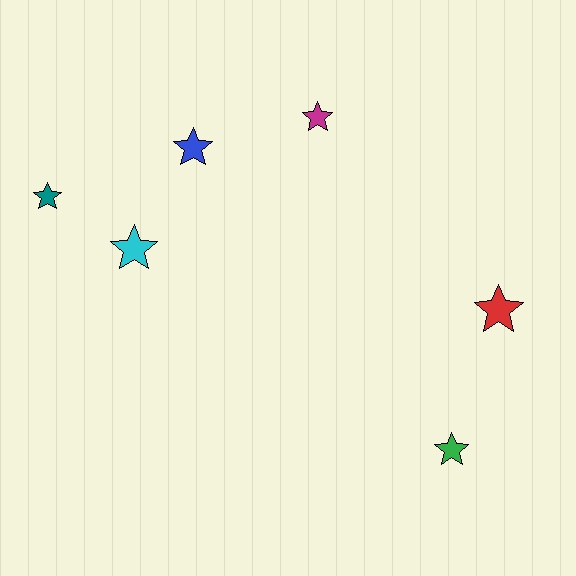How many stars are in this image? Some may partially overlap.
There are 6 stars.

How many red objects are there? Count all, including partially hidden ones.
There is 1 red object.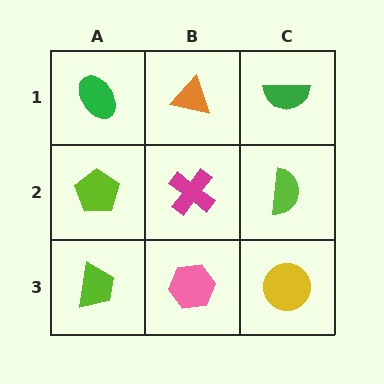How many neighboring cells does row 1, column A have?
2.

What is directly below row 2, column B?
A pink hexagon.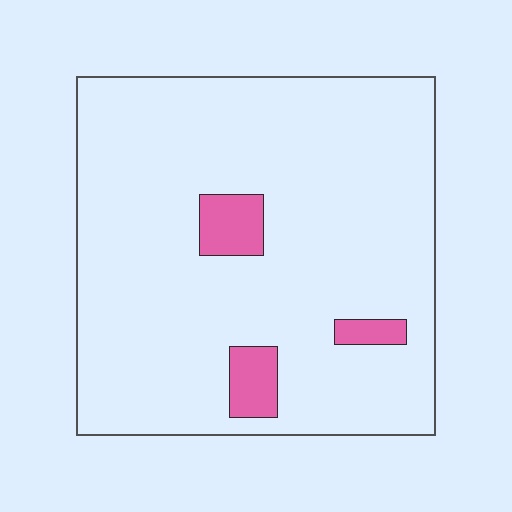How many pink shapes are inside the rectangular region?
3.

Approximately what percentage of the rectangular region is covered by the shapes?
Approximately 5%.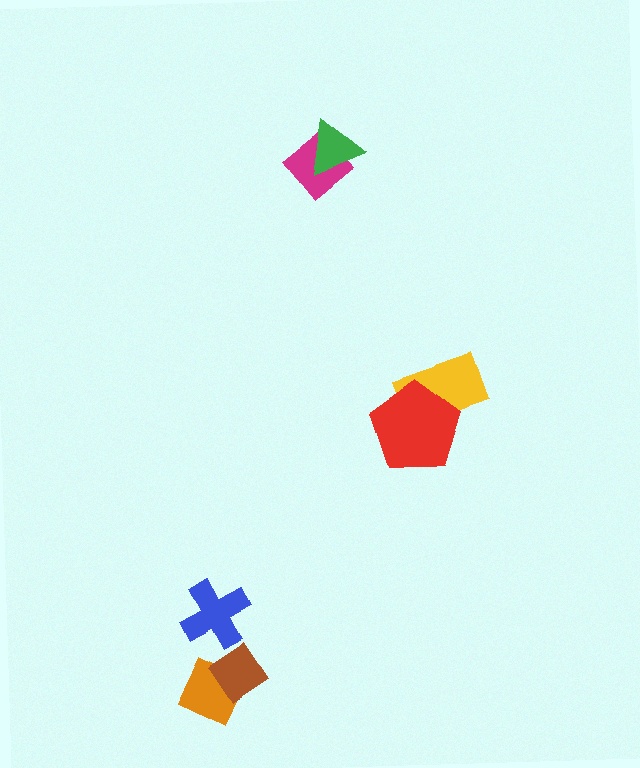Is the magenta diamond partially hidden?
Yes, it is partially covered by another shape.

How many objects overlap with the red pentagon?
1 object overlaps with the red pentagon.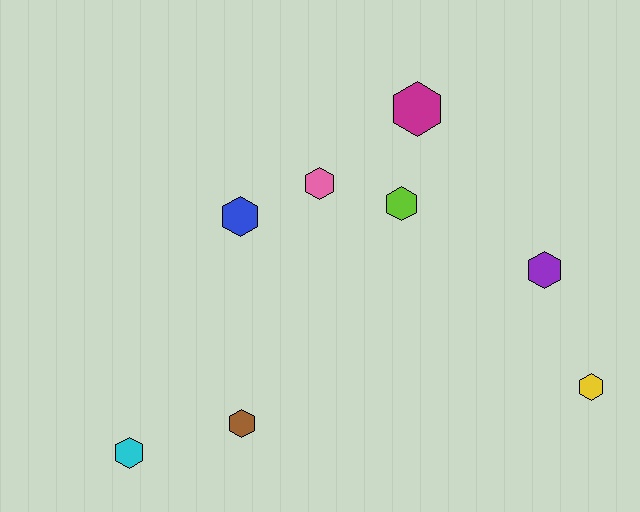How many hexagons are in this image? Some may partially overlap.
There are 8 hexagons.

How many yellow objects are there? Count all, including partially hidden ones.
There is 1 yellow object.